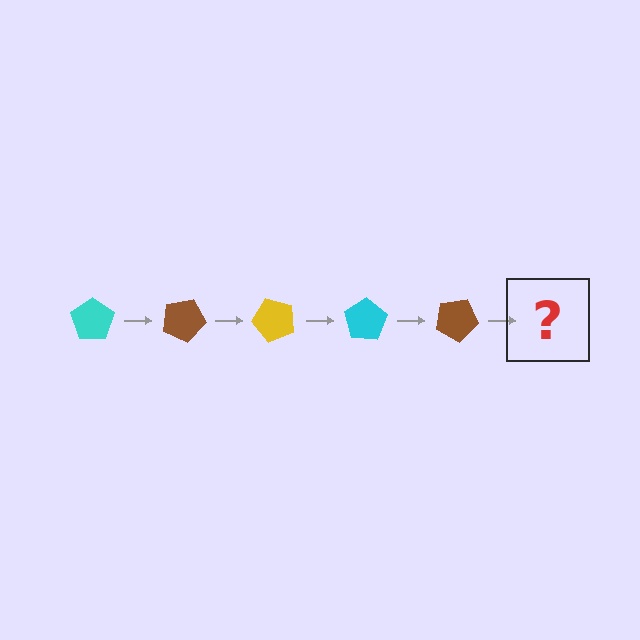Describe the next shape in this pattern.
It should be a yellow pentagon, rotated 125 degrees from the start.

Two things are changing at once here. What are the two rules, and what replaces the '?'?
The two rules are that it rotates 25 degrees each step and the color cycles through cyan, brown, and yellow. The '?' should be a yellow pentagon, rotated 125 degrees from the start.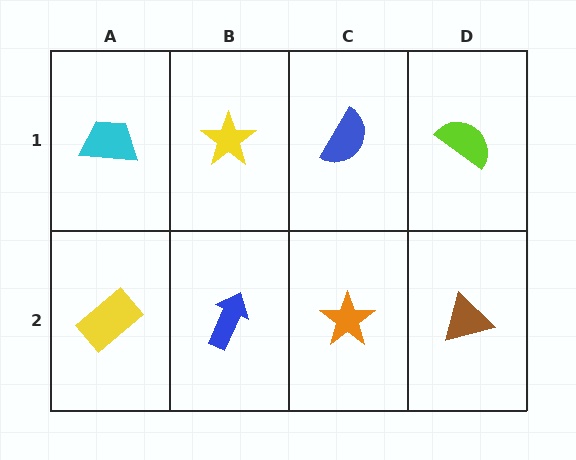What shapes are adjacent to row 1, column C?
An orange star (row 2, column C), a yellow star (row 1, column B), a lime semicircle (row 1, column D).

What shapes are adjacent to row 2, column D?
A lime semicircle (row 1, column D), an orange star (row 2, column C).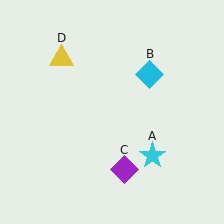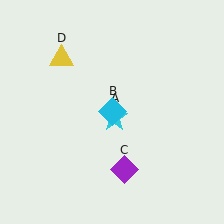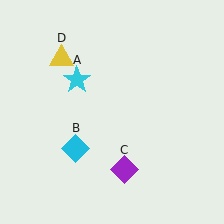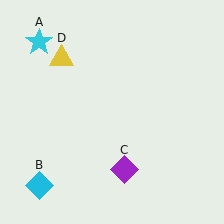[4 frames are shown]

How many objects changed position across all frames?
2 objects changed position: cyan star (object A), cyan diamond (object B).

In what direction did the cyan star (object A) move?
The cyan star (object A) moved up and to the left.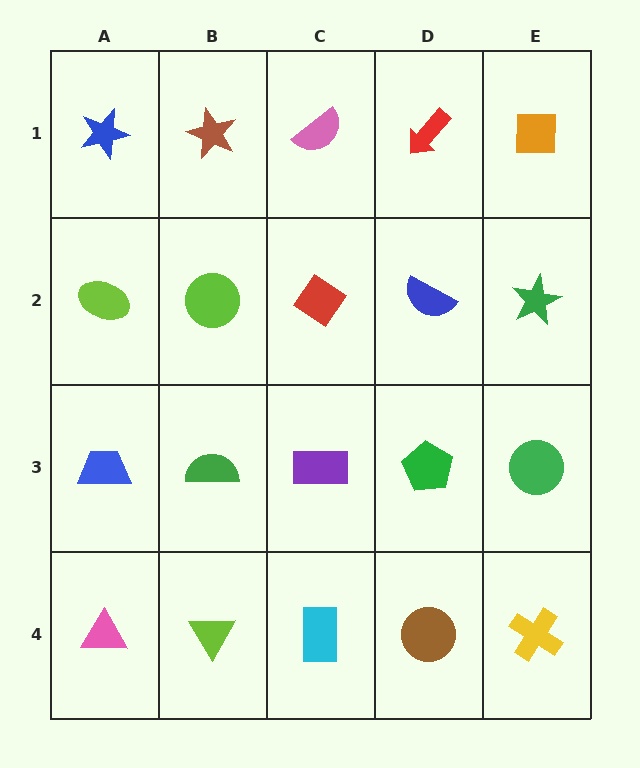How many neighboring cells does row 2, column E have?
3.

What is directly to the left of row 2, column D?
A red diamond.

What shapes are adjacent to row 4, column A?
A blue trapezoid (row 3, column A), a lime triangle (row 4, column B).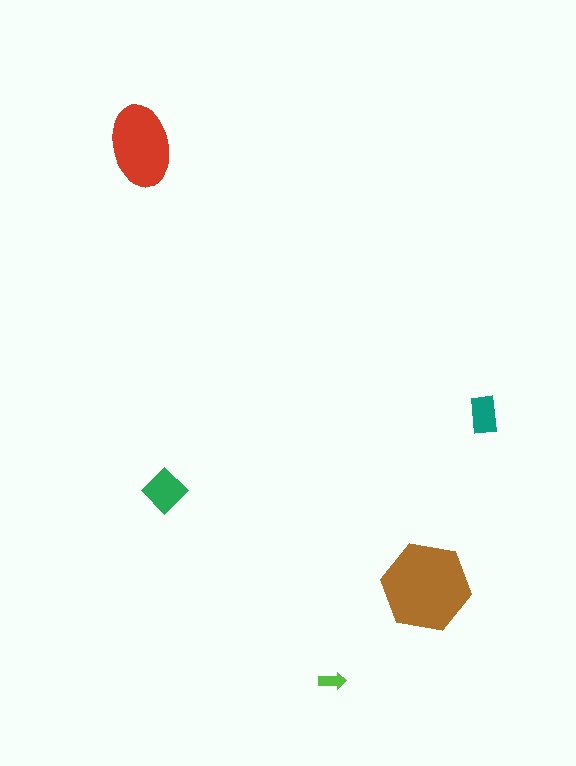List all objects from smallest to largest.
The lime arrow, the teal rectangle, the green diamond, the red ellipse, the brown hexagon.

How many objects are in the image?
There are 5 objects in the image.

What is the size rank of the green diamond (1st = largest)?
3rd.